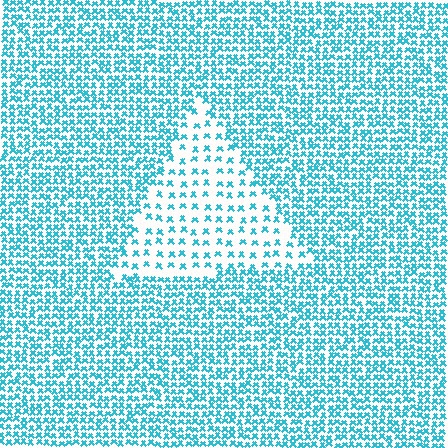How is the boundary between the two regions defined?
The boundary is defined by a change in element density (approximately 2.5x ratio). All elements are the same color, size, and shape.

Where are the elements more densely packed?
The elements are more densely packed outside the triangle boundary.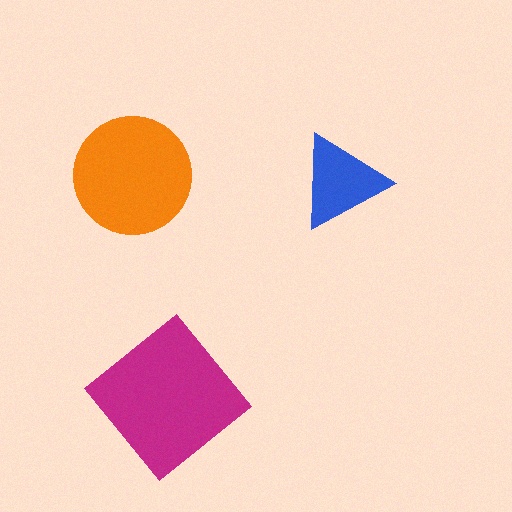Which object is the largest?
The magenta diamond.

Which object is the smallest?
The blue triangle.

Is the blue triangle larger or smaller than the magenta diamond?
Smaller.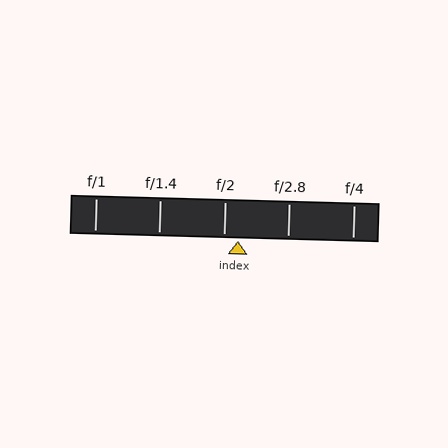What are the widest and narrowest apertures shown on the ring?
The widest aperture shown is f/1 and the narrowest is f/4.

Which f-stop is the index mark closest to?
The index mark is closest to f/2.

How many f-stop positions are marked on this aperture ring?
There are 5 f-stop positions marked.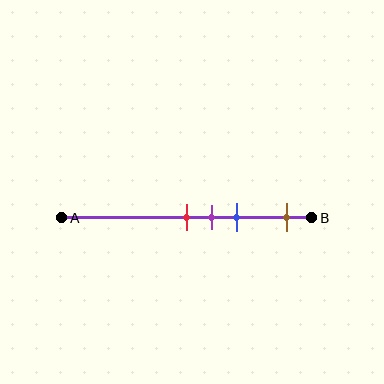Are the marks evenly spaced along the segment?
No, the marks are not evenly spaced.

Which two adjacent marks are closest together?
The red and purple marks are the closest adjacent pair.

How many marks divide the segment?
There are 4 marks dividing the segment.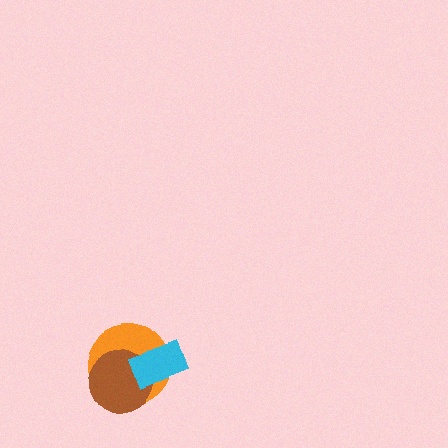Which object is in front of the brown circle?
The cyan rectangle is in front of the brown circle.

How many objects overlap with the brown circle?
2 objects overlap with the brown circle.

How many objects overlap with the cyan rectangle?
2 objects overlap with the cyan rectangle.